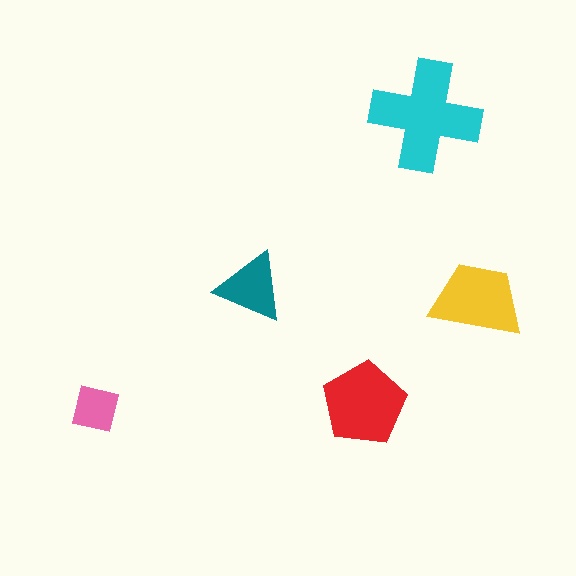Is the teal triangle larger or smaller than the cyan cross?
Smaller.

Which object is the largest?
The cyan cross.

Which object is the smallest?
The pink square.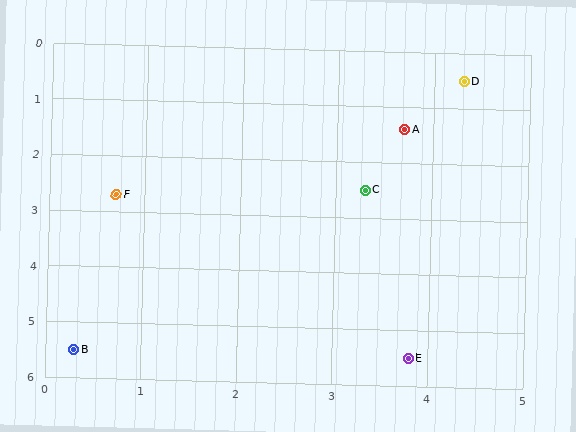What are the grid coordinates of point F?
Point F is at approximately (0.7, 2.7).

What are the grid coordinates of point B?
Point B is at approximately (0.3, 5.5).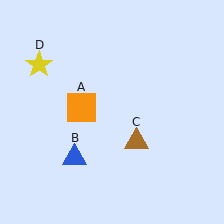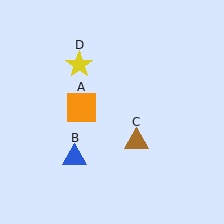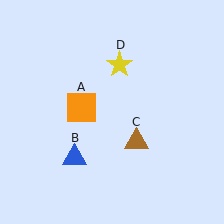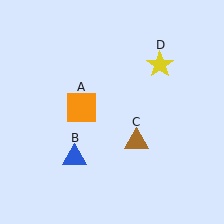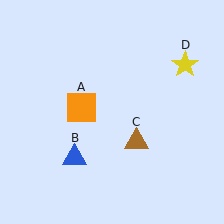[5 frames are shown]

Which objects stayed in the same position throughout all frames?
Orange square (object A) and blue triangle (object B) and brown triangle (object C) remained stationary.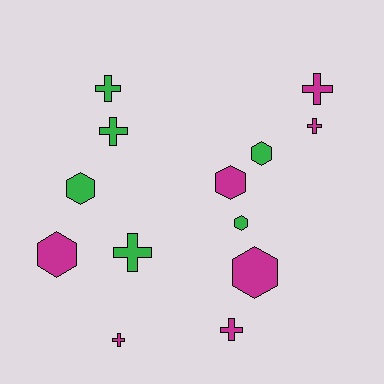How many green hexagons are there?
There are 3 green hexagons.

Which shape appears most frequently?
Cross, with 7 objects.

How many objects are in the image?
There are 13 objects.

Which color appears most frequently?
Magenta, with 7 objects.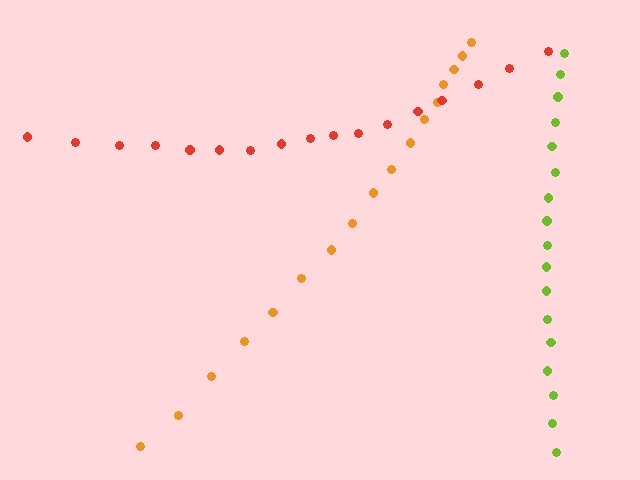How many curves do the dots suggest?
There are 3 distinct paths.